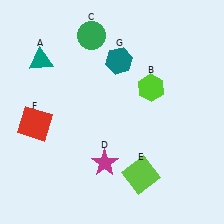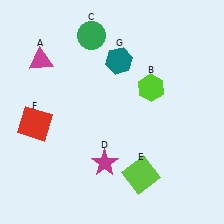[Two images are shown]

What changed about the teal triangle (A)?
In Image 1, A is teal. In Image 2, it changed to magenta.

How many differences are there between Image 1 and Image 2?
There is 1 difference between the two images.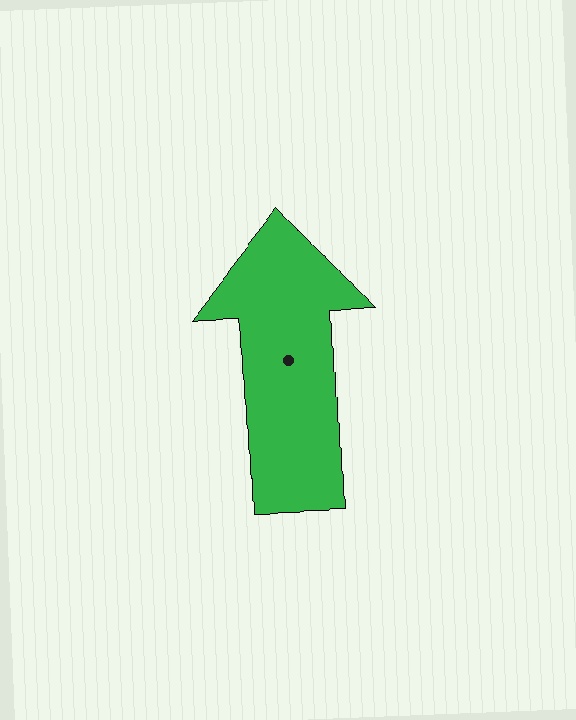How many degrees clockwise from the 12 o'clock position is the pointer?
Approximately 358 degrees.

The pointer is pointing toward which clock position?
Roughly 12 o'clock.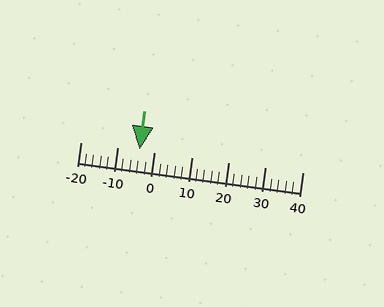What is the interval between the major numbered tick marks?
The major tick marks are spaced 10 units apart.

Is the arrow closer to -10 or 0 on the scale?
The arrow is closer to 0.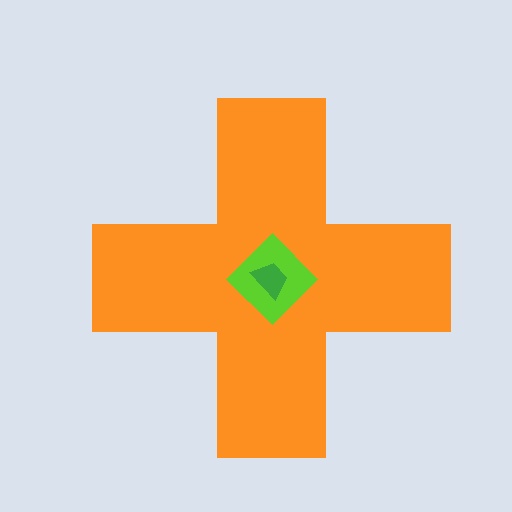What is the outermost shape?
The orange cross.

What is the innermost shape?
The green trapezoid.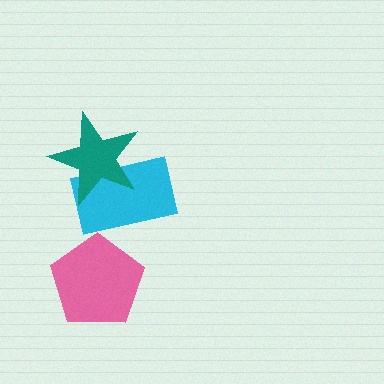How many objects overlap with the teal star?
1 object overlaps with the teal star.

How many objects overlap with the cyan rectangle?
1 object overlaps with the cyan rectangle.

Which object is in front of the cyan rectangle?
The teal star is in front of the cyan rectangle.